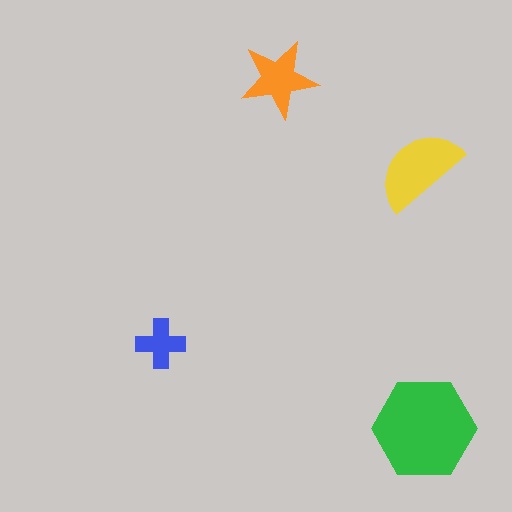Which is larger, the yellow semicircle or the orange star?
The yellow semicircle.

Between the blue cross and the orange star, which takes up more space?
The orange star.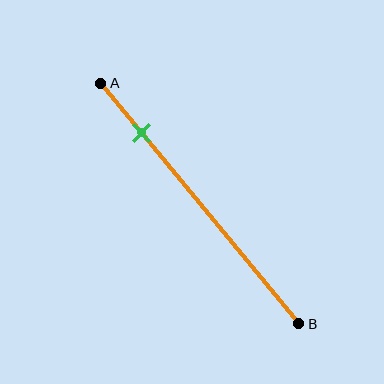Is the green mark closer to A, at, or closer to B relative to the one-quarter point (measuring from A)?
The green mark is closer to point A than the one-quarter point of segment AB.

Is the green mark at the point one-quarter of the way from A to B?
No, the mark is at about 20% from A, not at the 25% one-quarter point.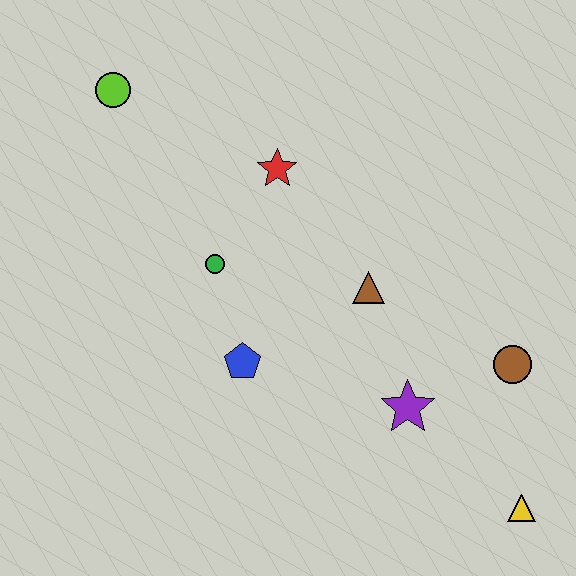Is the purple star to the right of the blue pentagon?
Yes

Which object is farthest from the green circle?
The yellow triangle is farthest from the green circle.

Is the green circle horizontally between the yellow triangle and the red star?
No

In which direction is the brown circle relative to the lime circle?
The brown circle is to the right of the lime circle.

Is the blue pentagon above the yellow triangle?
Yes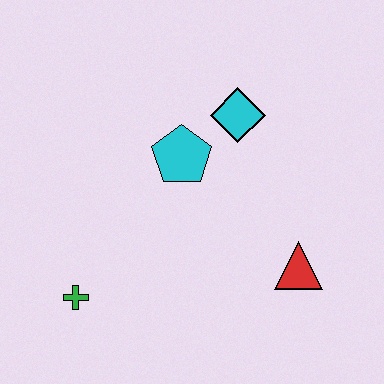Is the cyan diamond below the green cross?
No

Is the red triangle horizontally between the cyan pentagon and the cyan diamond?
No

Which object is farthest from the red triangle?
The green cross is farthest from the red triangle.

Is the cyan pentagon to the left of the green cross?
No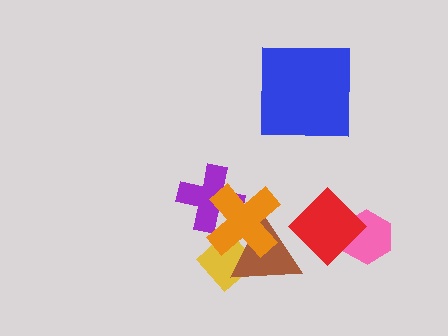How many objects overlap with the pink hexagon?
1 object overlaps with the pink hexagon.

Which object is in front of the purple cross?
The orange cross is in front of the purple cross.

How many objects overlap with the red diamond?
2 objects overlap with the red diamond.